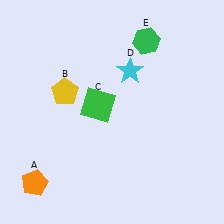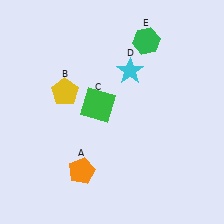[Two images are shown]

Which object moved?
The orange pentagon (A) moved right.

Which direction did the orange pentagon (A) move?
The orange pentagon (A) moved right.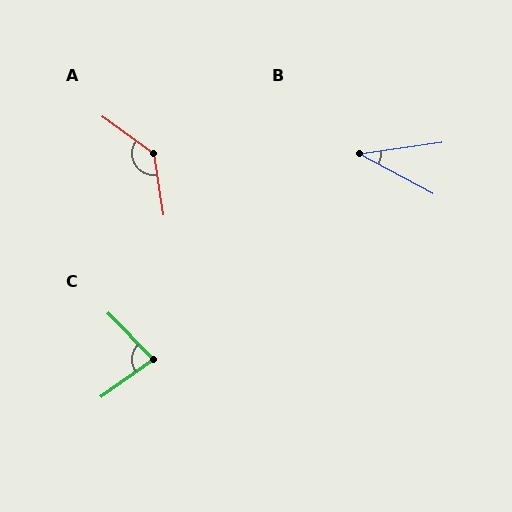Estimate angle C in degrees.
Approximately 81 degrees.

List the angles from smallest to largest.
B (36°), C (81°), A (135°).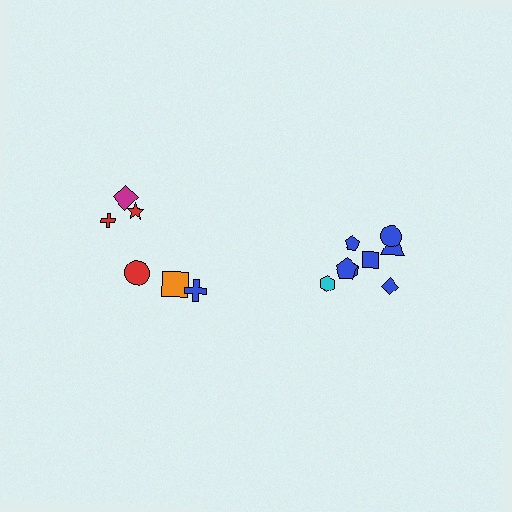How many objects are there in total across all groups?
There are 14 objects.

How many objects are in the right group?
There are 8 objects.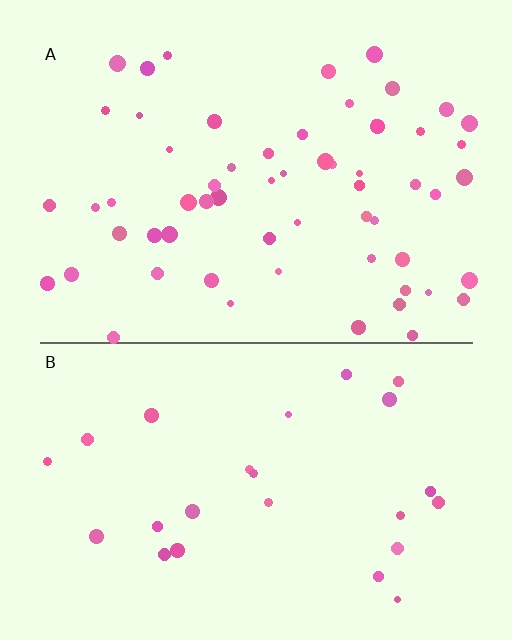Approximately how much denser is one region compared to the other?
Approximately 2.5× — region A over region B.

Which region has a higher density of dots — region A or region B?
A (the top).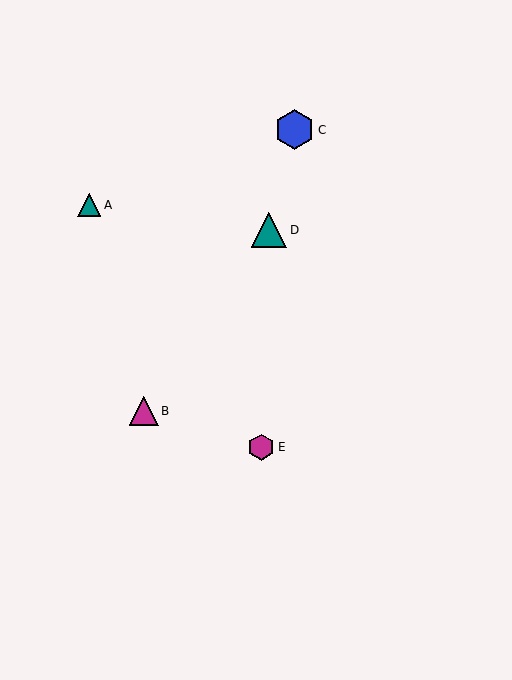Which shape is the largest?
The blue hexagon (labeled C) is the largest.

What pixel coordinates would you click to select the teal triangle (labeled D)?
Click at (269, 230) to select the teal triangle D.